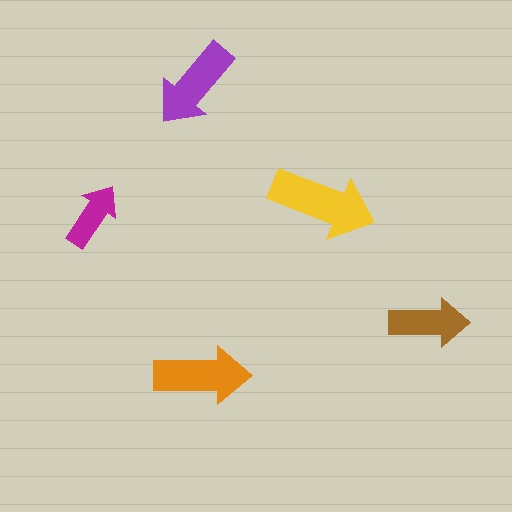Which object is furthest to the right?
The brown arrow is rightmost.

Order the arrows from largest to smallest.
the yellow one, the orange one, the purple one, the brown one, the magenta one.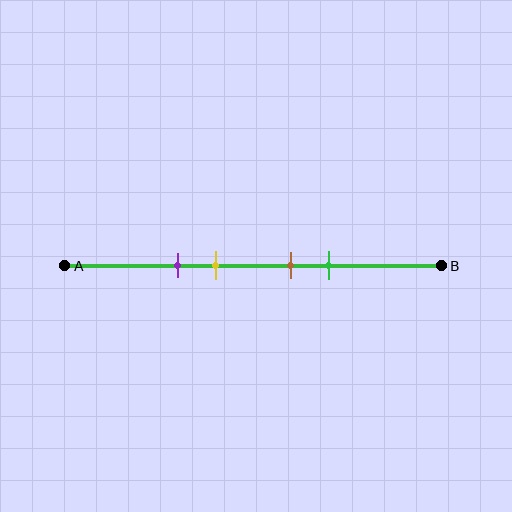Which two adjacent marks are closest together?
The brown and green marks are the closest adjacent pair.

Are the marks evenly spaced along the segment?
No, the marks are not evenly spaced.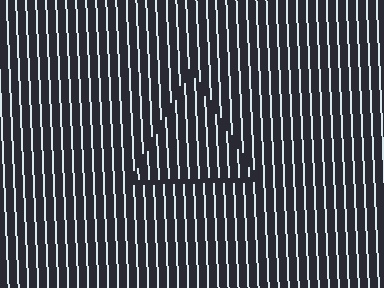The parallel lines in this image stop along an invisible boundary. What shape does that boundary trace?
An illusory triangle. The interior of the shape contains the same grating, shifted by half a period — the contour is defined by the phase discontinuity where line-ends from the inner and outer gratings abut.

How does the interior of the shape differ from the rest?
The interior of the shape contains the same grating, shifted by half a period — the contour is defined by the phase discontinuity where line-ends from the inner and outer gratings abut.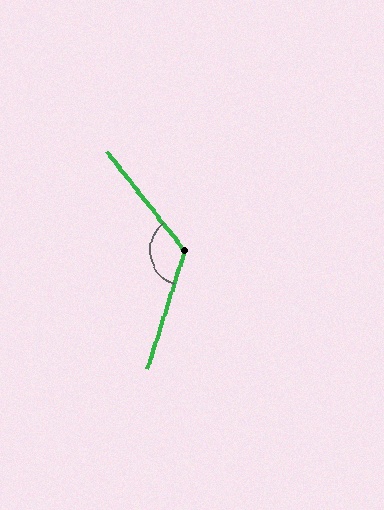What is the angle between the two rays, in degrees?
Approximately 124 degrees.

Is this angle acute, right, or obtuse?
It is obtuse.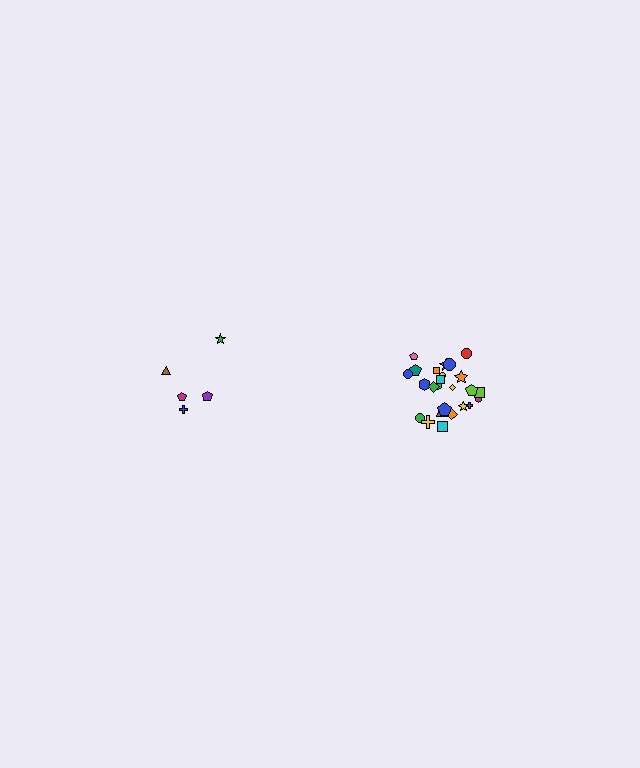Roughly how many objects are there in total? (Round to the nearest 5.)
Roughly 30 objects in total.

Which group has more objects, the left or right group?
The right group.